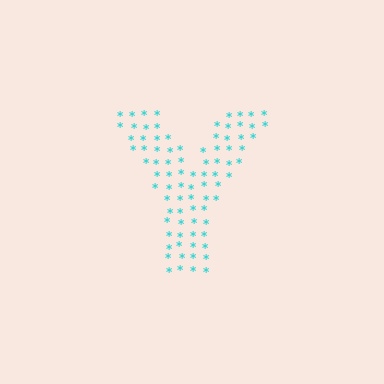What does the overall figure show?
The overall figure shows the letter Y.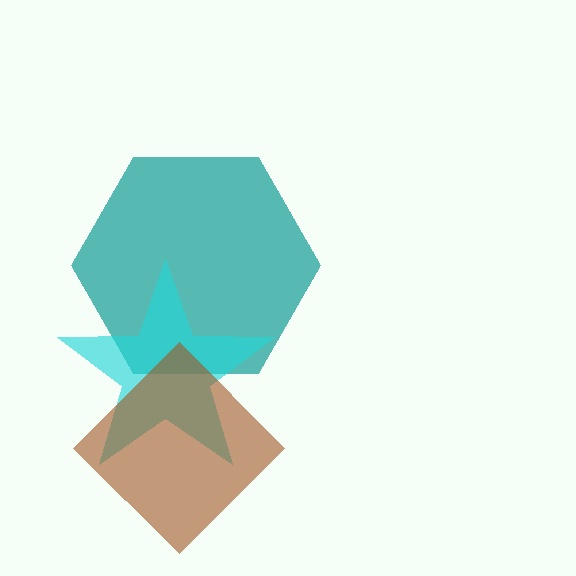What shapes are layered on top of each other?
The layered shapes are: a teal hexagon, a cyan star, a brown diamond.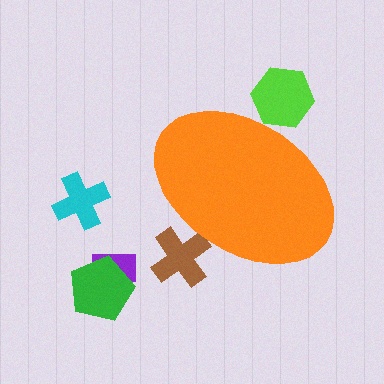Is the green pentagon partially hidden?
No, the green pentagon is fully visible.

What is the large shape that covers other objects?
An orange ellipse.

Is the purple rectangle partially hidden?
No, the purple rectangle is fully visible.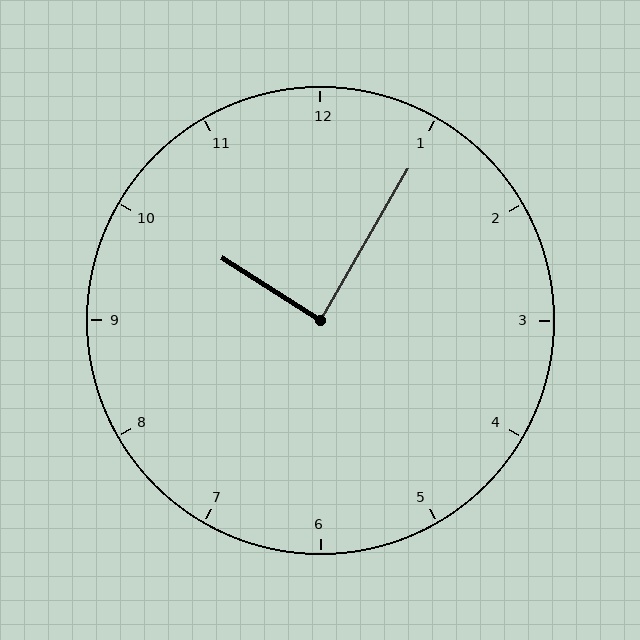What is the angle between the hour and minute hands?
Approximately 88 degrees.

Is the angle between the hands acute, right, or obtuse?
It is right.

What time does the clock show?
10:05.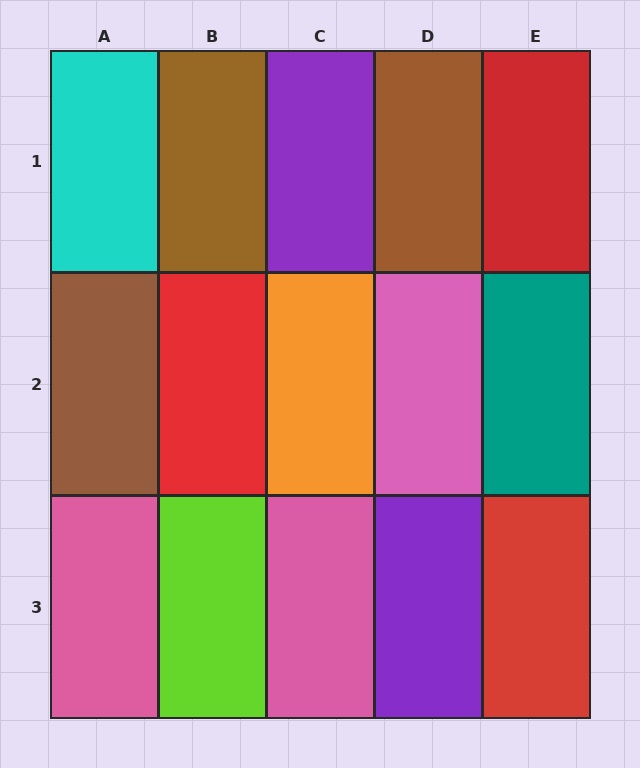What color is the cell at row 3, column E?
Red.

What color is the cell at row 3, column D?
Purple.